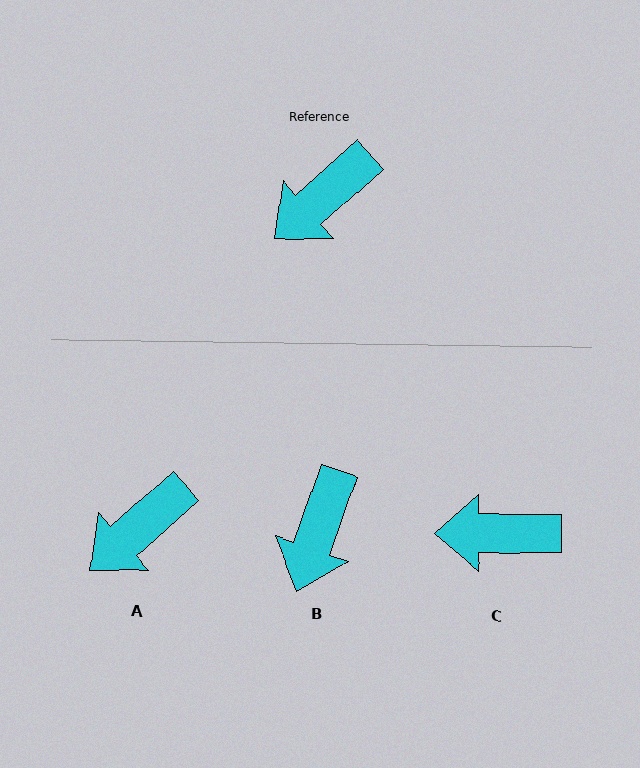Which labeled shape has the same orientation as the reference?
A.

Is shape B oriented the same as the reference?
No, it is off by about 29 degrees.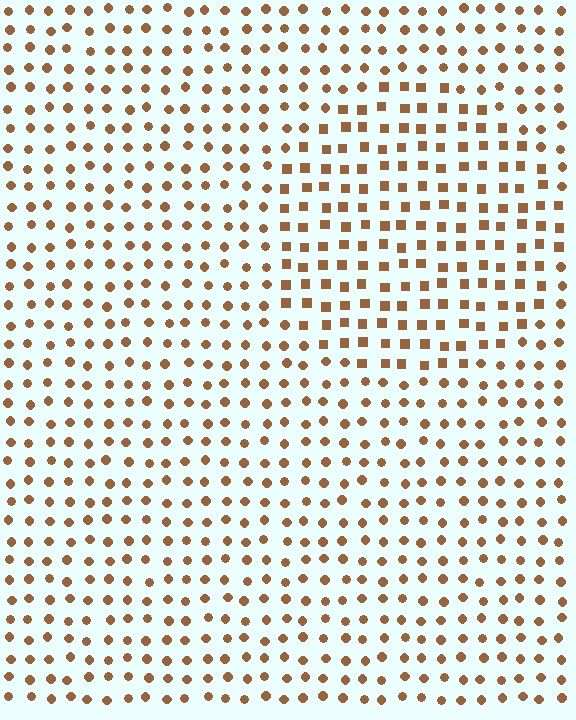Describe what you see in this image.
The image is filled with small brown elements arranged in a uniform grid. A circle-shaped region contains squares, while the surrounding area contains circles. The boundary is defined purely by the change in element shape.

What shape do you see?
I see a circle.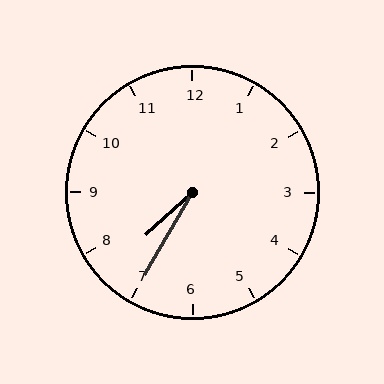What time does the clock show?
7:35.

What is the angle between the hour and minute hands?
Approximately 18 degrees.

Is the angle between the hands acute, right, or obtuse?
It is acute.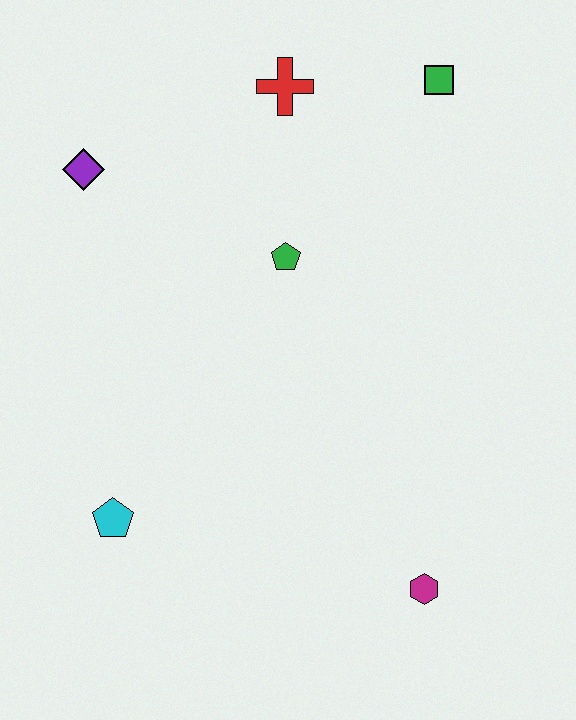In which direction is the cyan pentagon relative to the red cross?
The cyan pentagon is below the red cross.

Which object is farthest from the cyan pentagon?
The green square is farthest from the cyan pentagon.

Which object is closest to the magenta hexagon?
The cyan pentagon is closest to the magenta hexagon.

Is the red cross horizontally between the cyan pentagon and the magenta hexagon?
Yes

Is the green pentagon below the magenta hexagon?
No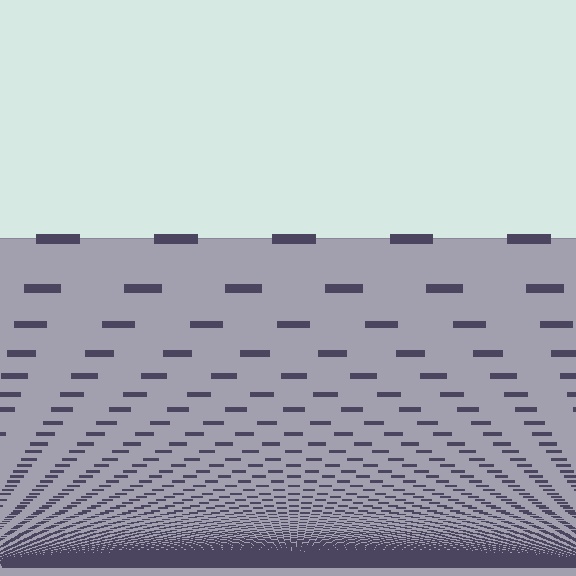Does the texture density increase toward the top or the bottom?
Density increases toward the bottom.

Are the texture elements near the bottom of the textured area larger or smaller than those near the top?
Smaller. The gradient is inverted — elements near the bottom are smaller and denser.